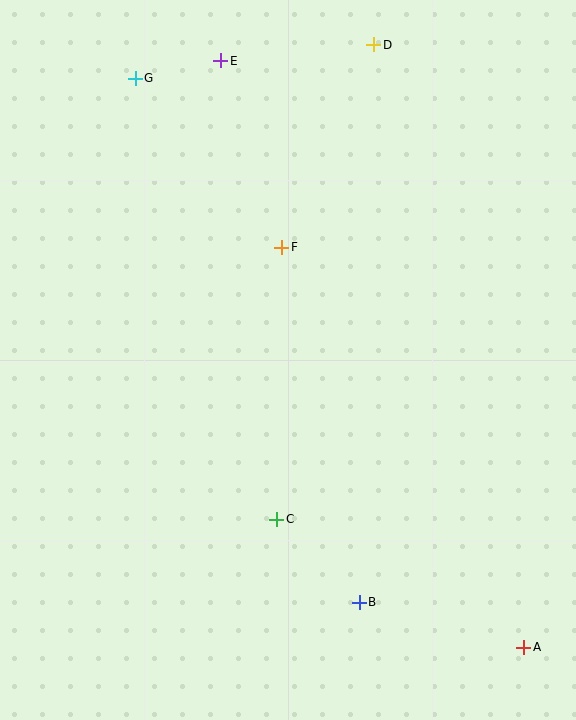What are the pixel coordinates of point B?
Point B is at (359, 602).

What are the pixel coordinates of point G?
Point G is at (135, 78).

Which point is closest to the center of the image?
Point F at (282, 247) is closest to the center.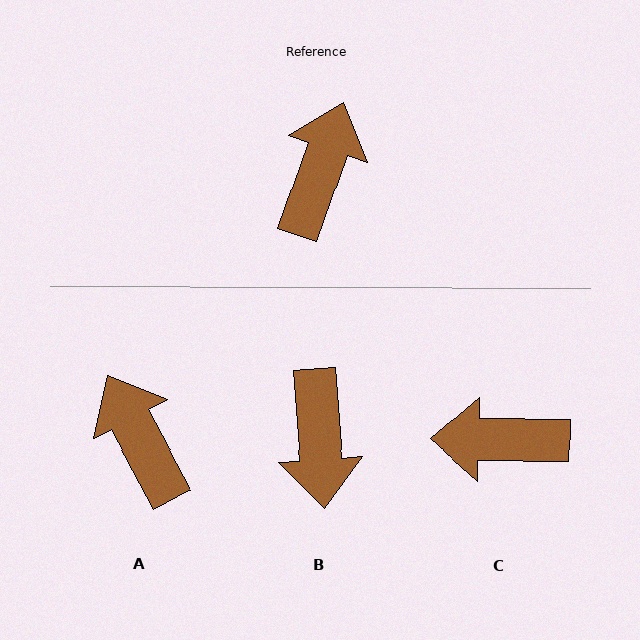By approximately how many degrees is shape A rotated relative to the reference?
Approximately 47 degrees counter-clockwise.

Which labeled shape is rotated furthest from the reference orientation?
B, about 157 degrees away.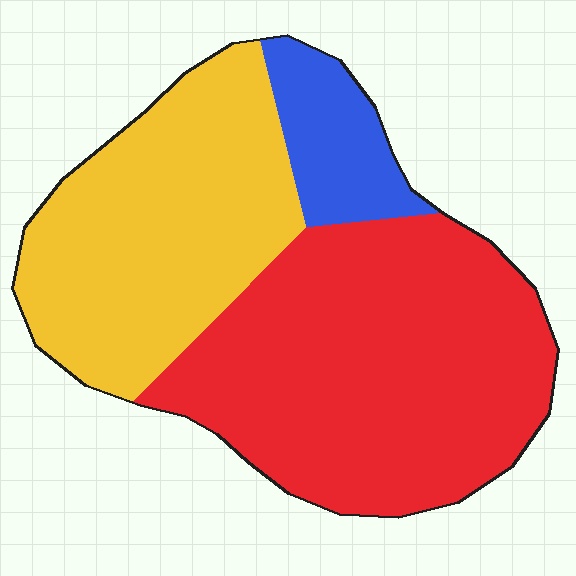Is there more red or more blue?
Red.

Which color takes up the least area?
Blue, at roughly 10%.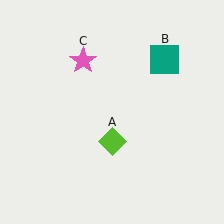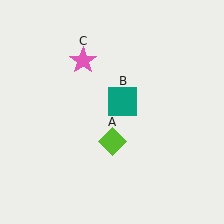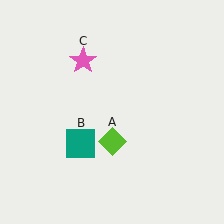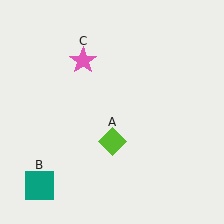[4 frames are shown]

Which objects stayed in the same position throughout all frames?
Lime diamond (object A) and pink star (object C) remained stationary.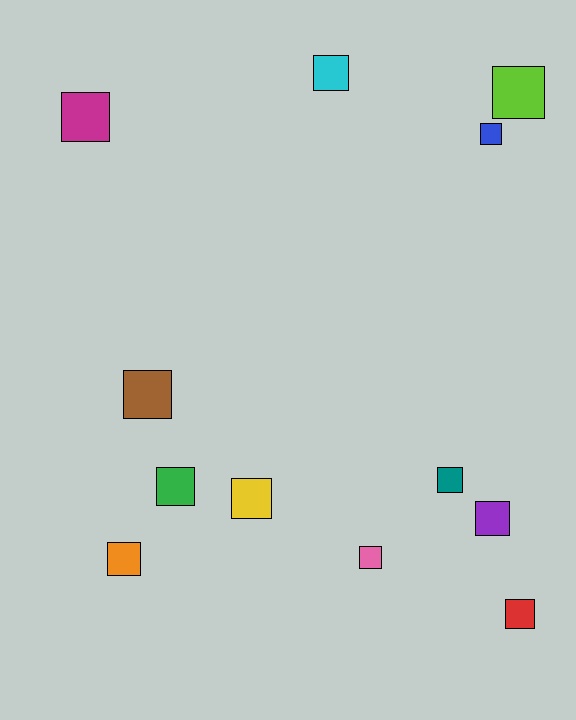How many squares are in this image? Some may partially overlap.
There are 12 squares.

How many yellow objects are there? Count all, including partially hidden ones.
There is 1 yellow object.